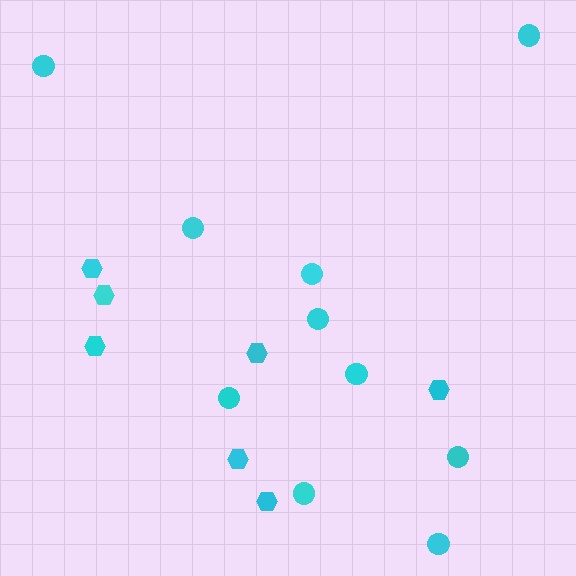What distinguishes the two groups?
There are 2 groups: one group of hexagons (7) and one group of circles (10).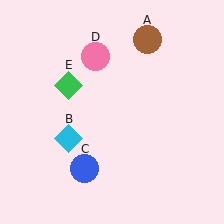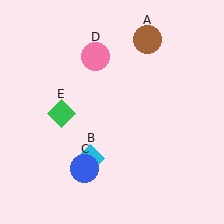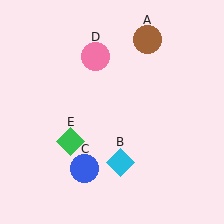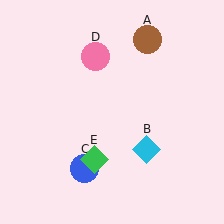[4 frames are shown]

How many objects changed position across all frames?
2 objects changed position: cyan diamond (object B), green diamond (object E).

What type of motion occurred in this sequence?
The cyan diamond (object B), green diamond (object E) rotated counterclockwise around the center of the scene.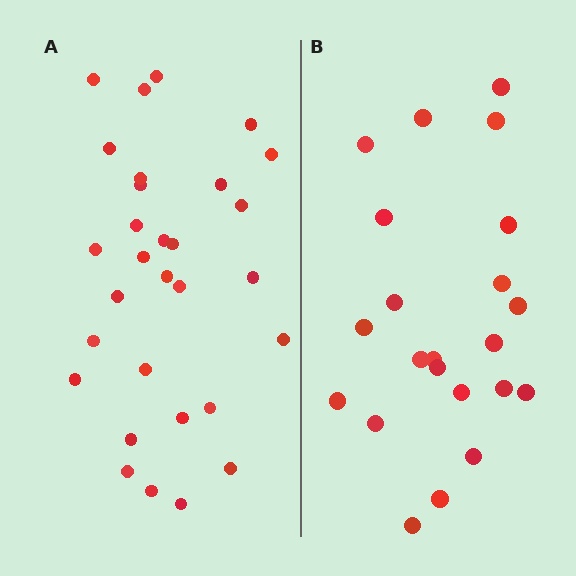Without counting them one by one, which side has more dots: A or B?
Region A (the left region) has more dots.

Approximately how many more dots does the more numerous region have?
Region A has roughly 8 or so more dots than region B.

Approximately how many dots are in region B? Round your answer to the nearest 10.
About 20 dots. (The exact count is 22, which rounds to 20.)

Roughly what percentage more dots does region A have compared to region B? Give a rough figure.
About 35% more.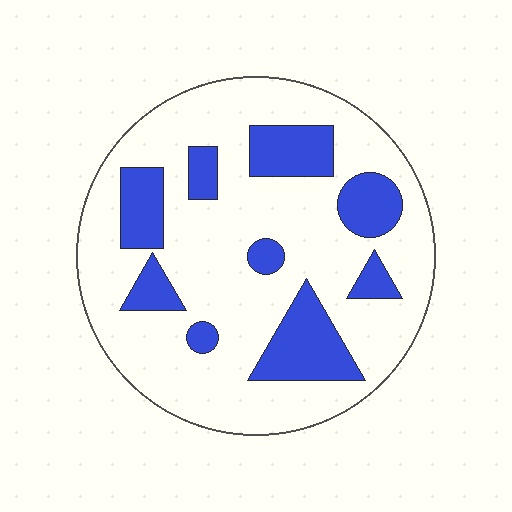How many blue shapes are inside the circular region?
9.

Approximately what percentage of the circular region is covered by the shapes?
Approximately 25%.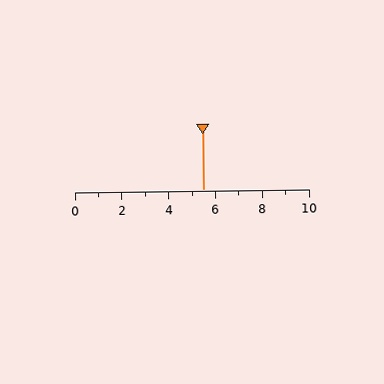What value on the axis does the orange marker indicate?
The marker indicates approximately 5.5.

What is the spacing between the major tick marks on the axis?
The major ticks are spaced 2 apart.